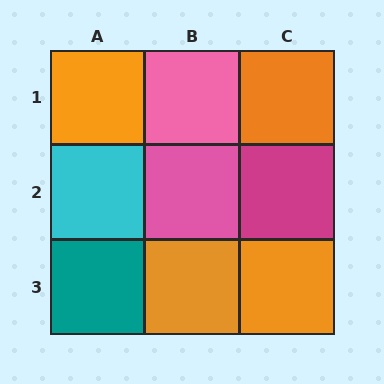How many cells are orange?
4 cells are orange.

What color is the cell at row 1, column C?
Orange.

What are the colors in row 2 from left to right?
Cyan, pink, magenta.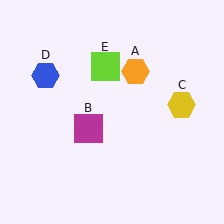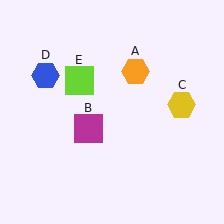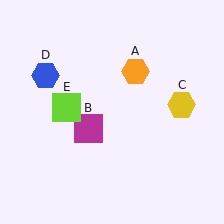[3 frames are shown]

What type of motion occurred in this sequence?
The lime square (object E) rotated counterclockwise around the center of the scene.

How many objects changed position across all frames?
1 object changed position: lime square (object E).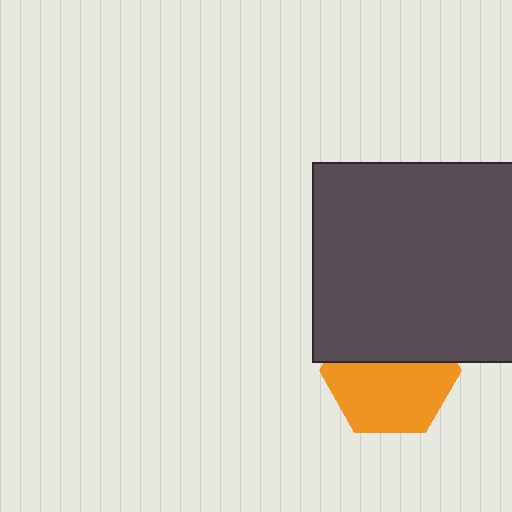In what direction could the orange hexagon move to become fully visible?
The orange hexagon could move down. That would shift it out from behind the dark gray square entirely.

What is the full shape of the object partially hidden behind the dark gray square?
The partially hidden object is an orange hexagon.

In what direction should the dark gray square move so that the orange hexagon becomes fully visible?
The dark gray square should move up. That is the shortest direction to clear the overlap and leave the orange hexagon fully visible.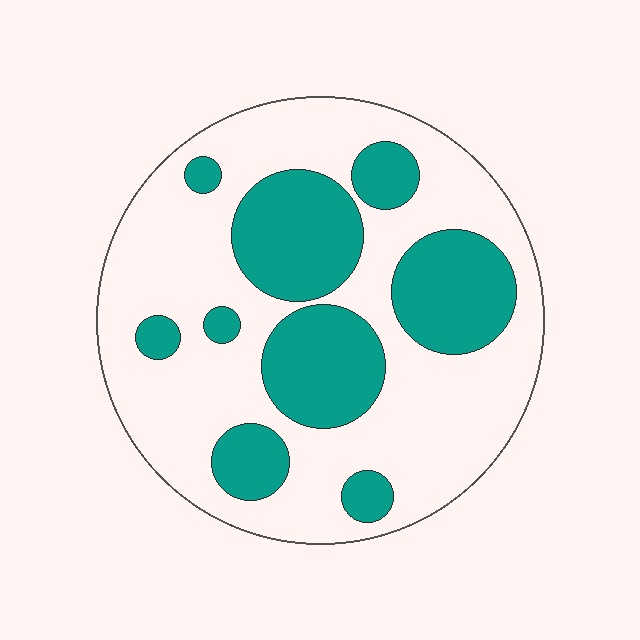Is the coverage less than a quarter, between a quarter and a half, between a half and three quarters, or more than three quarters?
Between a quarter and a half.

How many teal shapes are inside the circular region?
9.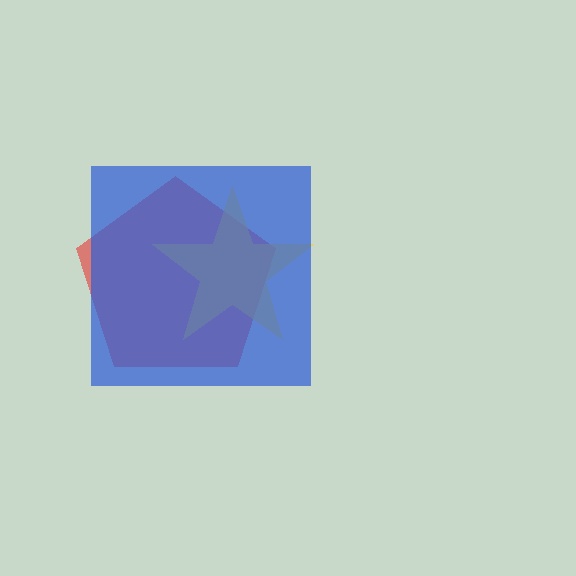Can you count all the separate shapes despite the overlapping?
Yes, there are 3 separate shapes.